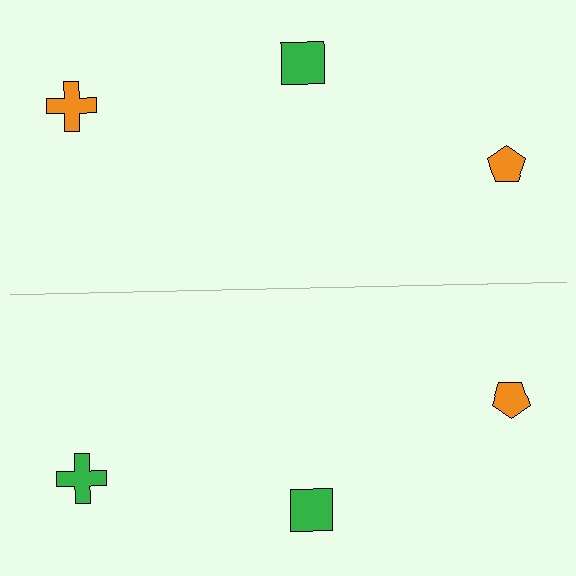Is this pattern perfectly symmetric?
No, the pattern is not perfectly symmetric. The green cross on the bottom side breaks the symmetry — its mirror counterpart is orange.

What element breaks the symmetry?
The green cross on the bottom side breaks the symmetry — its mirror counterpart is orange.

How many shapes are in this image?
There are 6 shapes in this image.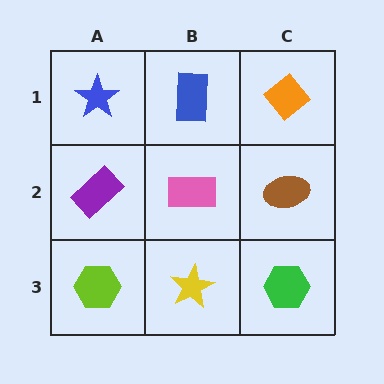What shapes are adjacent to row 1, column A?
A purple rectangle (row 2, column A), a blue rectangle (row 1, column B).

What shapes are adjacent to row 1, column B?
A pink rectangle (row 2, column B), a blue star (row 1, column A), an orange diamond (row 1, column C).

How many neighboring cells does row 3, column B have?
3.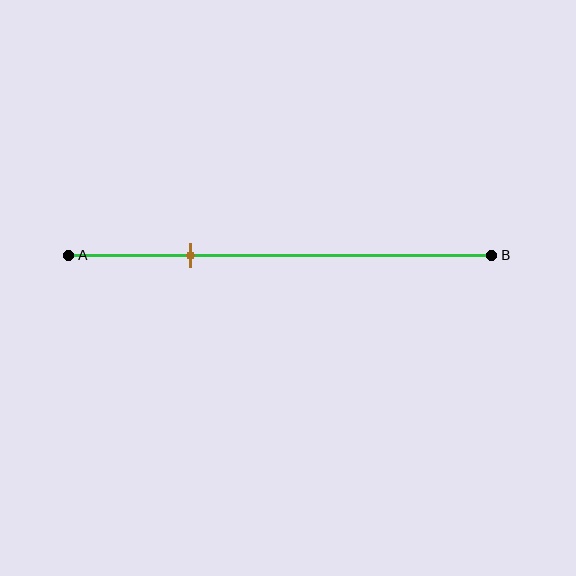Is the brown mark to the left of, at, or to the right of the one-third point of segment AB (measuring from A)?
The brown mark is to the left of the one-third point of segment AB.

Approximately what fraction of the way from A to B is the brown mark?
The brown mark is approximately 30% of the way from A to B.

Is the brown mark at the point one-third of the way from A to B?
No, the mark is at about 30% from A, not at the 33% one-third point.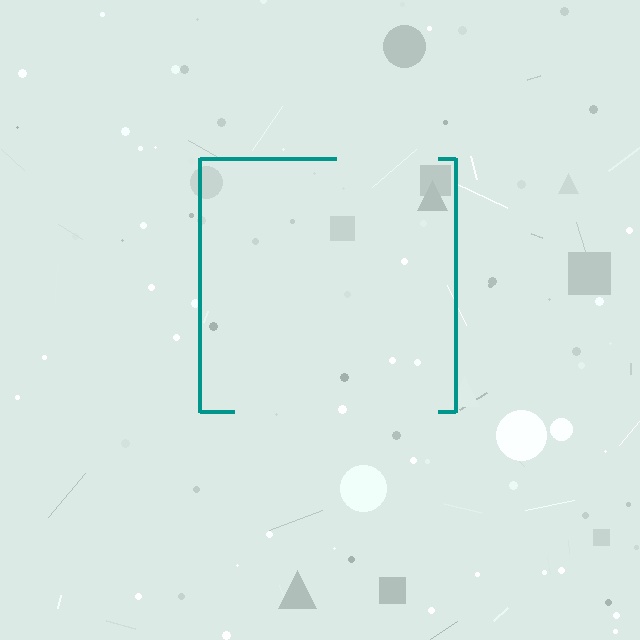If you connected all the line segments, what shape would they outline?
They would outline a square.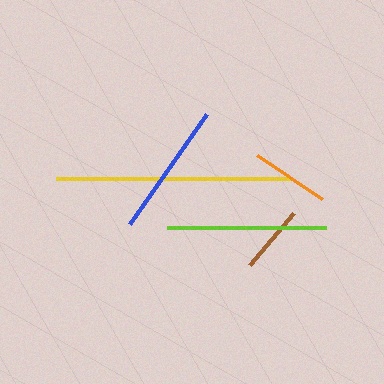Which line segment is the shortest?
The brown line is the shortest at approximately 69 pixels.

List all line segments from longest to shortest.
From longest to shortest: yellow, lime, blue, orange, brown.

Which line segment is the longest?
The yellow line is the longest at approximately 235 pixels.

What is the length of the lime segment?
The lime segment is approximately 158 pixels long.